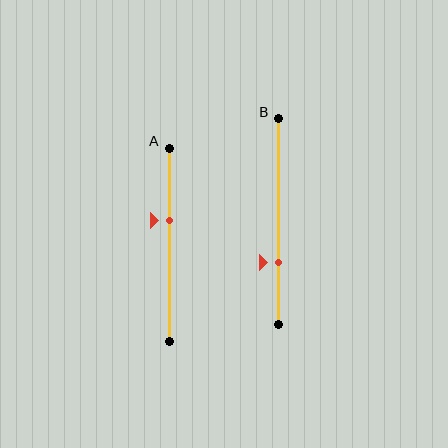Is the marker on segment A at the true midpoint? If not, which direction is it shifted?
No, the marker on segment A is shifted upward by about 13% of the segment length.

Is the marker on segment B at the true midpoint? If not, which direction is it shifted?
No, the marker on segment B is shifted downward by about 20% of the segment length.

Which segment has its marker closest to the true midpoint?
Segment A has its marker closest to the true midpoint.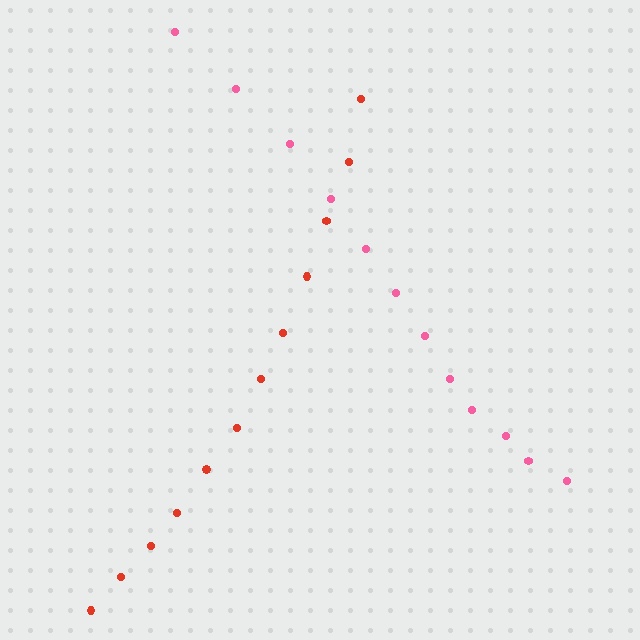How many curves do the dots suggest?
There are 2 distinct paths.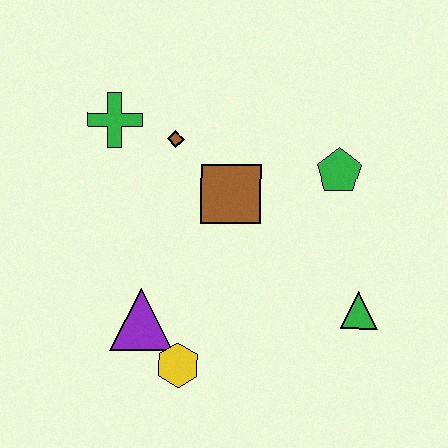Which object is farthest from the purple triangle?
The green pentagon is farthest from the purple triangle.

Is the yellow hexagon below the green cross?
Yes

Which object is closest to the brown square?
The brown diamond is closest to the brown square.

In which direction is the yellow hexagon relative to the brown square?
The yellow hexagon is below the brown square.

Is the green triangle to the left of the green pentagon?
No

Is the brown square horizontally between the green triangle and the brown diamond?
Yes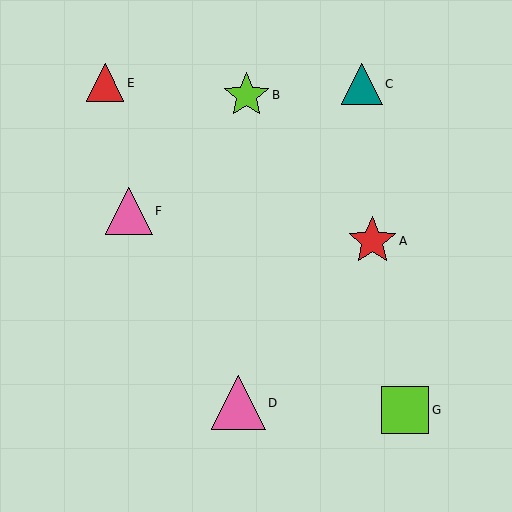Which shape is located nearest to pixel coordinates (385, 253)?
The red star (labeled A) at (372, 241) is nearest to that location.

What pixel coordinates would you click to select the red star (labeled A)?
Click at (372, 241) to select the red star A.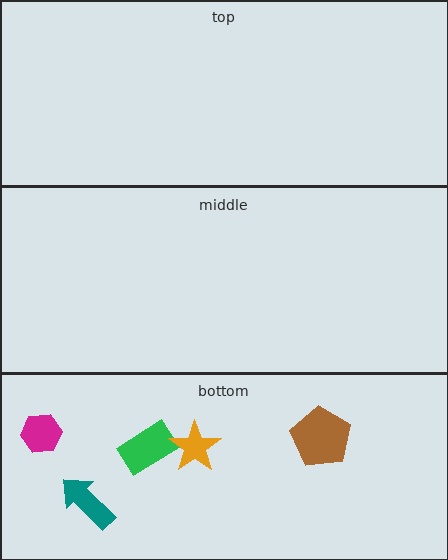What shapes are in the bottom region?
The teal arrow, the brown pentagon, the green rectangle, the magenta hexagon, the orange star.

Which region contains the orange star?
The bottom region.